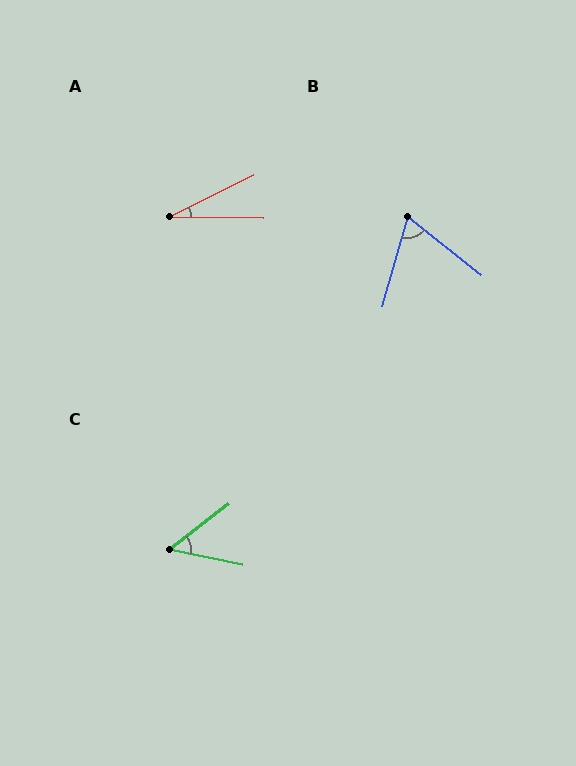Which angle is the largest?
B, at approximately 67 degrees.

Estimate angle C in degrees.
Approximately 49 degrees.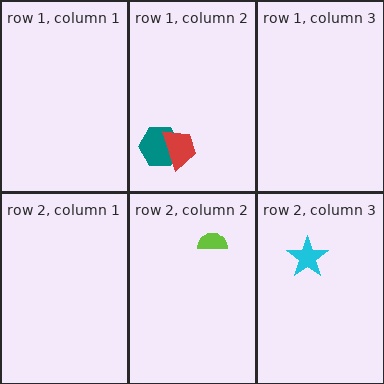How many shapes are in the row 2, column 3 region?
1.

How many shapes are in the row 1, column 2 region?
2.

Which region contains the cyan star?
The row 2, column 3 region.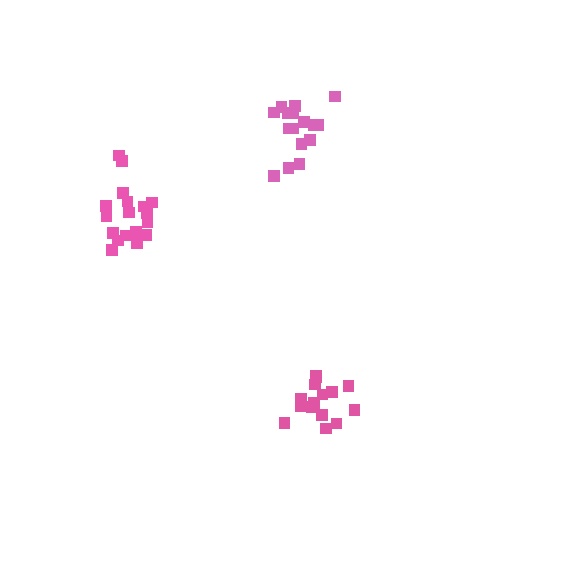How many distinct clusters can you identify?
There are 3 distinct clusters.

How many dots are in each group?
Group 1: 15 dots, Group 2: 16 dots, Group 3: 18 dots (49 total).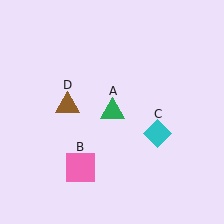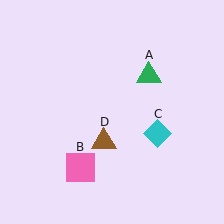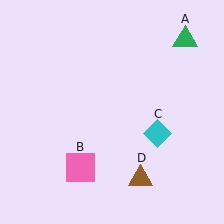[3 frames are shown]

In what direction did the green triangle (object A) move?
The green triangle (object A) moved up and to the right.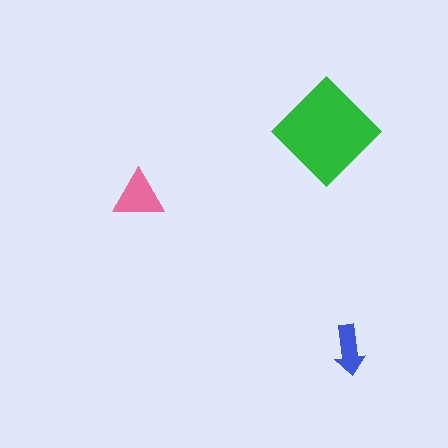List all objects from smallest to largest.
The blue arrow, the pink triangle, the green diamond.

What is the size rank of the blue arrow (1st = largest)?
3rd.